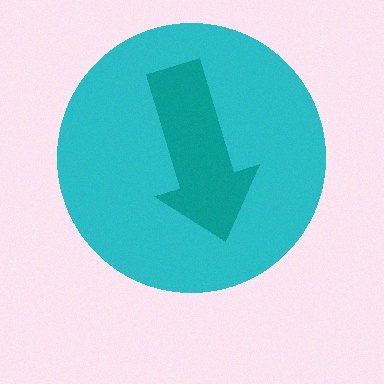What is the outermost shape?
The cyan circle.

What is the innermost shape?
The teal arrow.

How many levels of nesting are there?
2.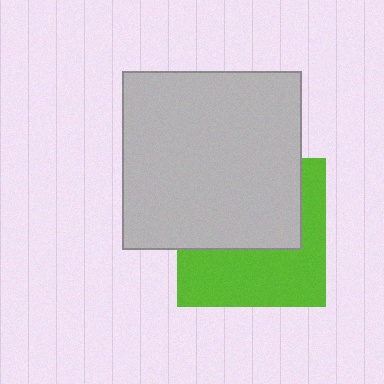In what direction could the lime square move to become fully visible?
The lime square could move down. That would shift it out from behind the light gray square entirely.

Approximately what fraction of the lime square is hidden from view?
Roughly 51% of the lime square is hidden behind the light gray square.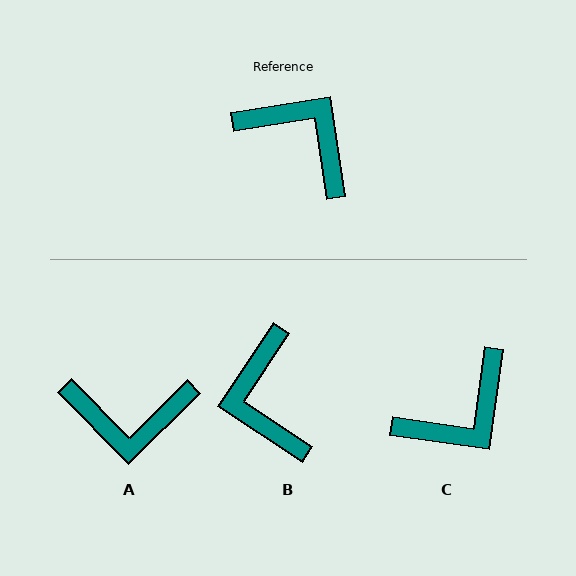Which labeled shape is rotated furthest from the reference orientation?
A, about 144 degrees away.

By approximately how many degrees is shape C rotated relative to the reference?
Approximately 107 degrees clockwise.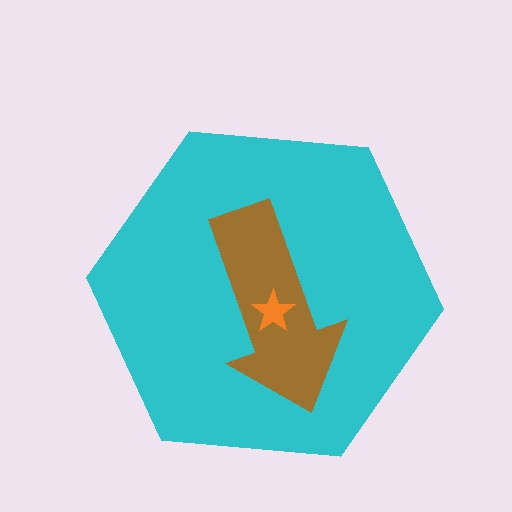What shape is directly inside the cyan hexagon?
The brown arrow.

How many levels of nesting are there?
3.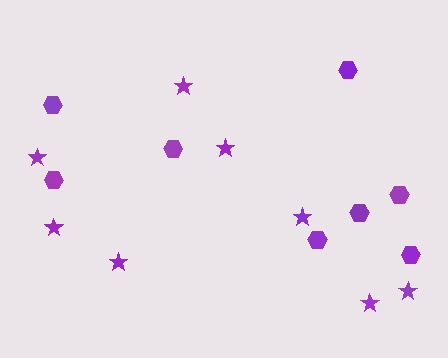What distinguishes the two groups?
There are 2 groups: one group of hexagons (8) and one group of stars (8).